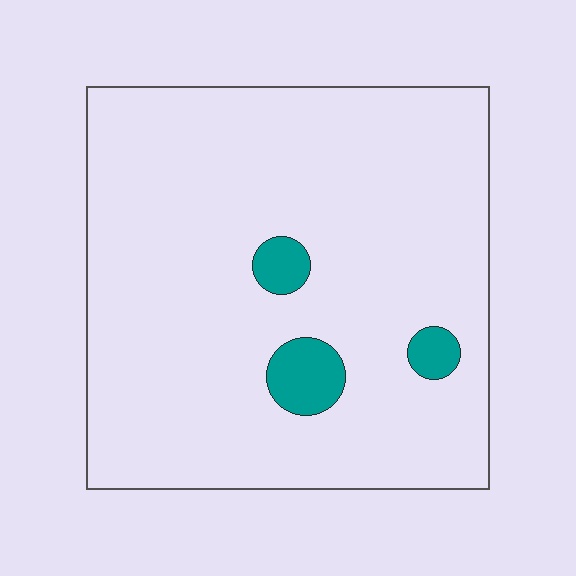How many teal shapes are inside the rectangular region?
3.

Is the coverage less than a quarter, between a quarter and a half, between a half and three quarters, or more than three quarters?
Less than a quarter.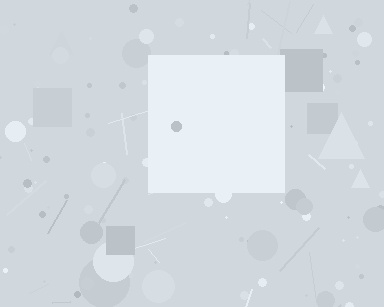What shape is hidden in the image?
A square is hidden in the image.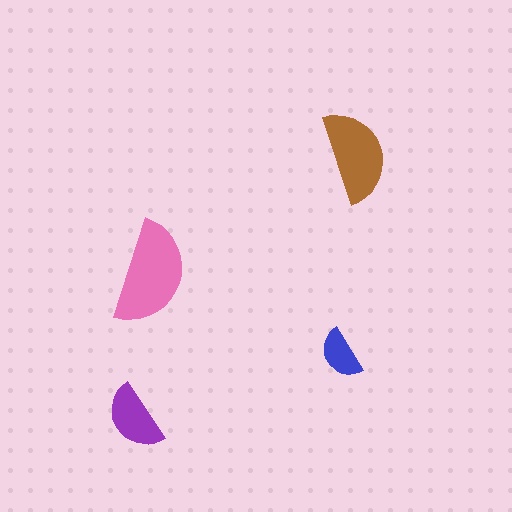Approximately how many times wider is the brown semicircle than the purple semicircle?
About 1.5 times wider.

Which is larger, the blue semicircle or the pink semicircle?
The pink one.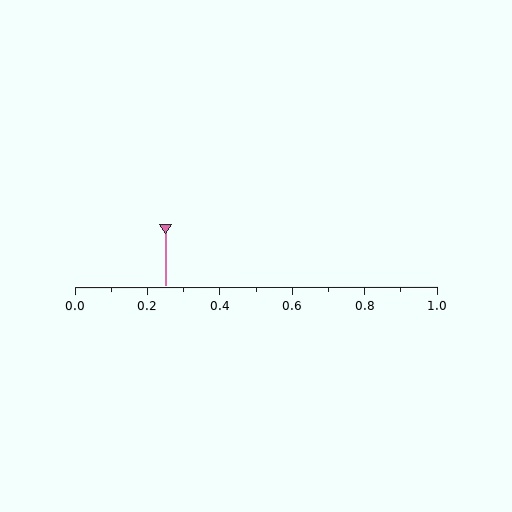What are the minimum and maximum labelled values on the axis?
The axis runs from 0.0 to 1.0.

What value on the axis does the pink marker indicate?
The marker indicates approximately 0.25.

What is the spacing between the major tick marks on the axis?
The major ticks are spaced 0.2 apart.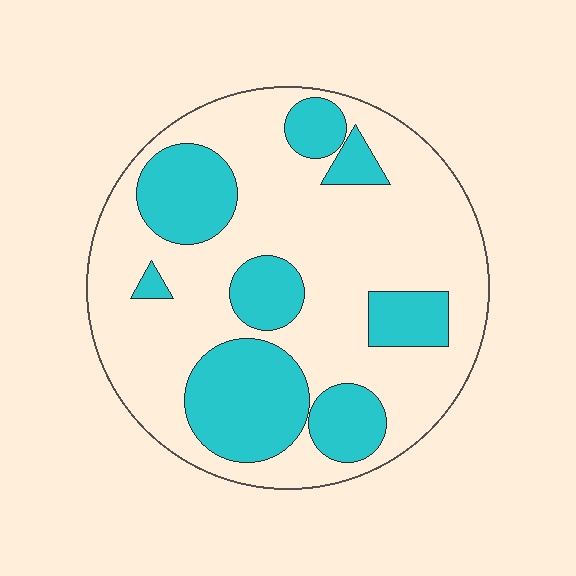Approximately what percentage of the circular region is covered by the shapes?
Approximately 30%.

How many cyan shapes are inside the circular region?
8.